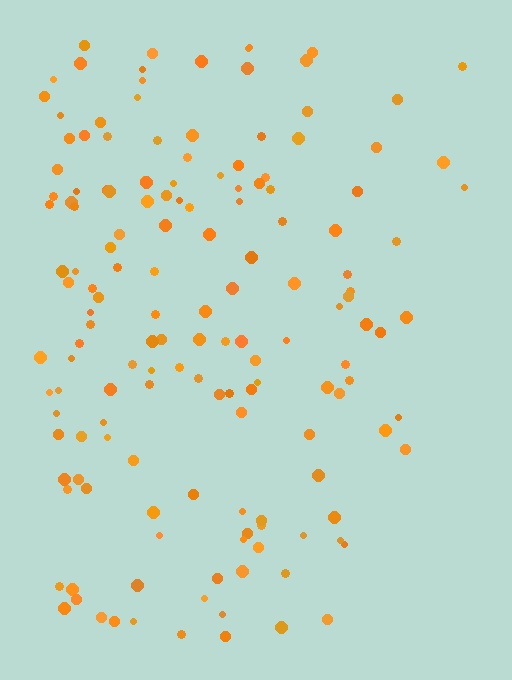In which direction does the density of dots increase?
From right to left, with the left side densest.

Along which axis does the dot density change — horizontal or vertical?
Horizontal.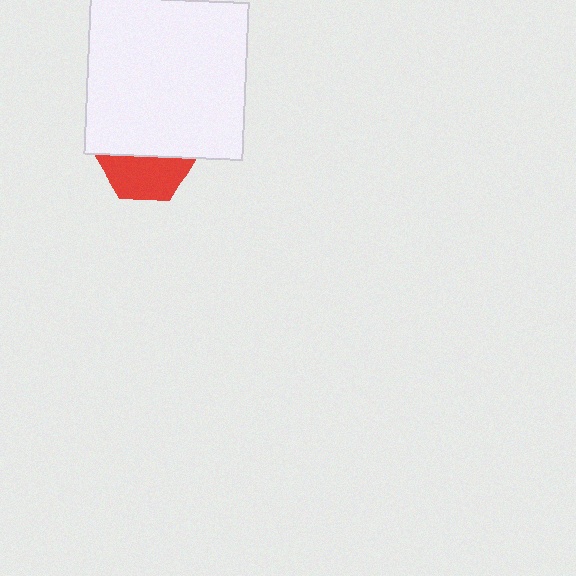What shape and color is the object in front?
The object in front is a white square.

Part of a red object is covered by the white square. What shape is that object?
It is a hexagon.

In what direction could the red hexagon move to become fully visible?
The red hexagon could move down. That would shift it out from behind the white square entirely.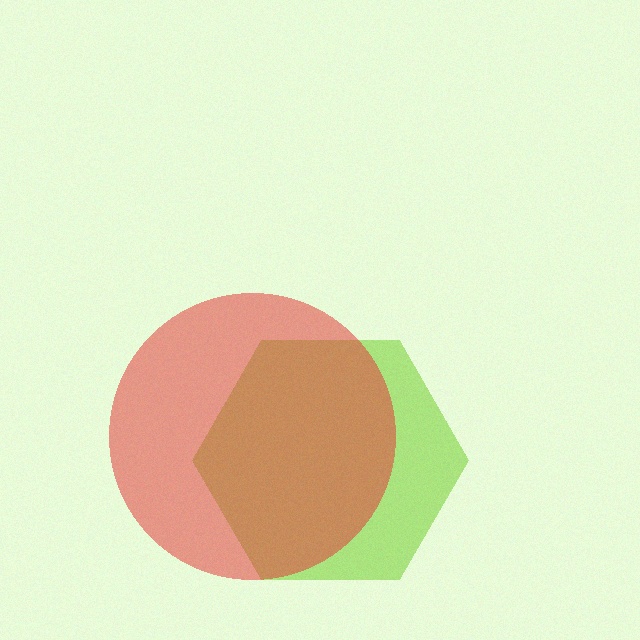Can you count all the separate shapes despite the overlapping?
Yes, there are 2 separate shapes.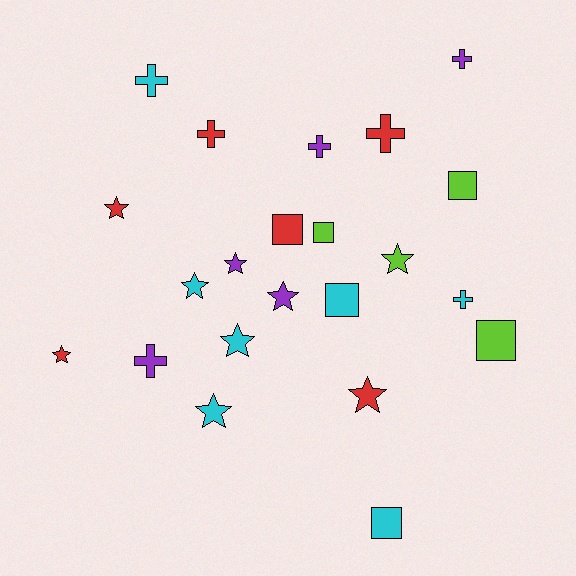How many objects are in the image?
There are 22 objects.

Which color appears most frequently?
Cyan, with 7 objects.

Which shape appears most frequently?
Star, with 9 objects.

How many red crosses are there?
There are 2 red crosses.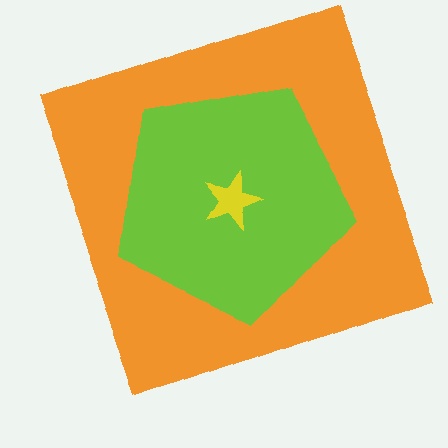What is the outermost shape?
The orange square.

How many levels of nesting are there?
3.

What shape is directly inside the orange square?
The lime pentagon.